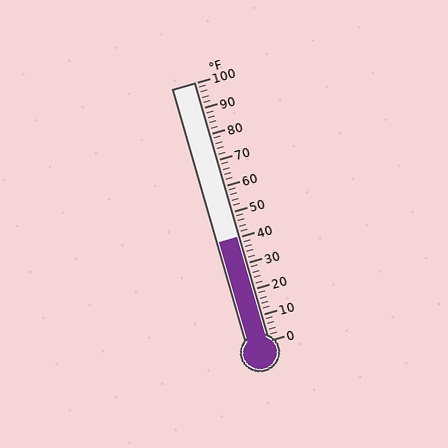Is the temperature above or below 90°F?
The temperature is below 90°F.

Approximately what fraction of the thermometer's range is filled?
The thermometer is filled to approximately 40% of its range.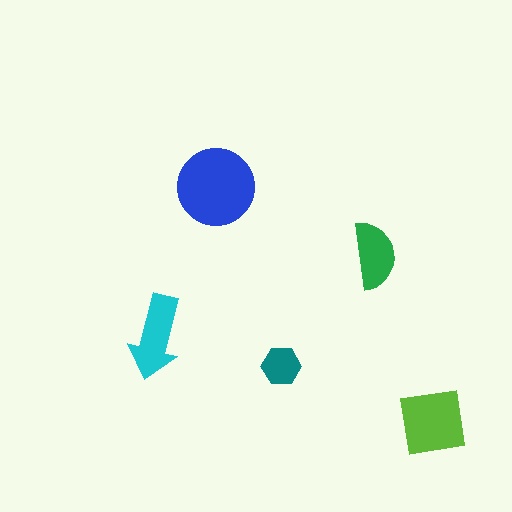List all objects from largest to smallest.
The blue circle, the lime square, the cyan arrow, the green semicircle, the teal hexagon.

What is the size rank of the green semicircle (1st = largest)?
4th.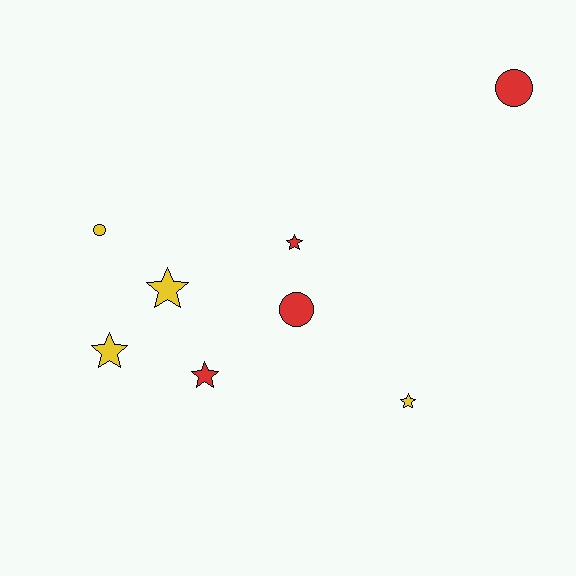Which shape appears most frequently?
Star, with 5 objects.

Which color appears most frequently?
Yellow, with 4 objects.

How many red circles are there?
There are 2 red circles.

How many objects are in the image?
There are 8 objects.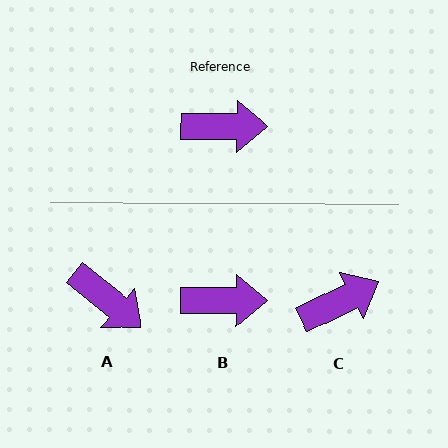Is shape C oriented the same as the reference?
No, it is off by about 27 degrees.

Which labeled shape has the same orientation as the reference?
B.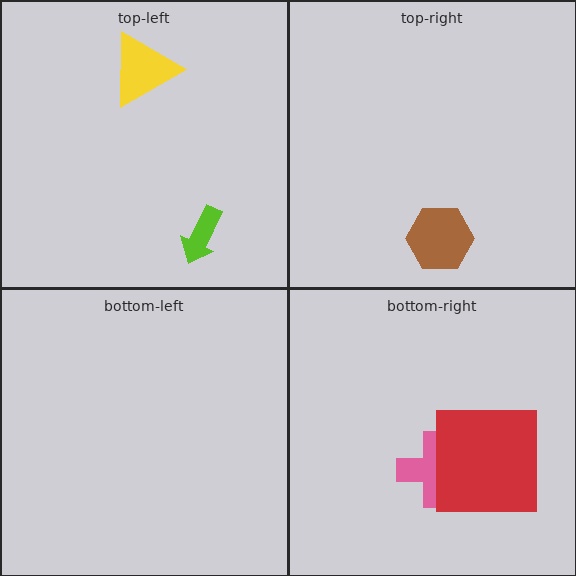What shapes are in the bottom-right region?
The pink cross, the red square.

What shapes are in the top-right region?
The brown hexagon.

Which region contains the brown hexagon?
The top-right region.